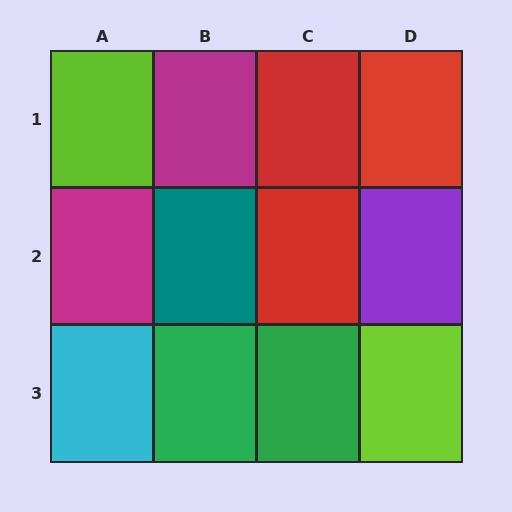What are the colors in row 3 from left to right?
Cyan, green, green, lime.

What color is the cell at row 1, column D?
Red.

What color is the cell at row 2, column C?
Red.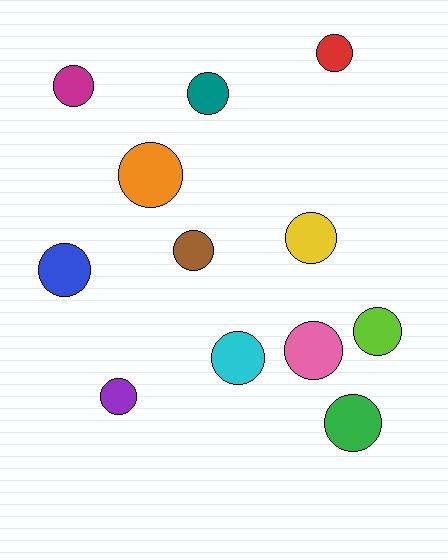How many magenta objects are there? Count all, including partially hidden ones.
There is 1 magenta object.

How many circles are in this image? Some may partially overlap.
There are 12 circles.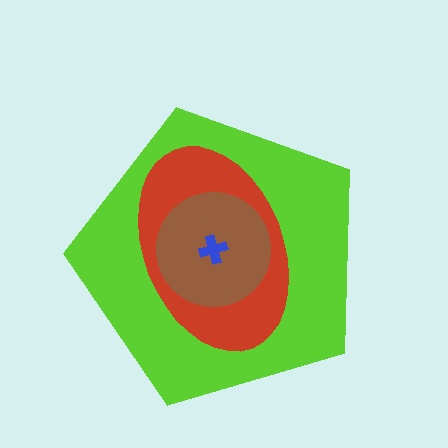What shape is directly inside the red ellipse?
The brown circle.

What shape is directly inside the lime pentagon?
The red ellipse.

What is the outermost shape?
The lime pentagon.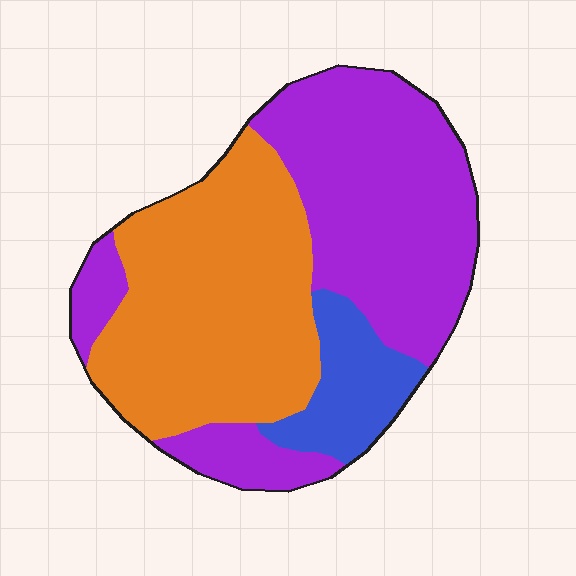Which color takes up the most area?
Purple, at roughly 45%.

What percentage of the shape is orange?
Orange covers 42% of the shape.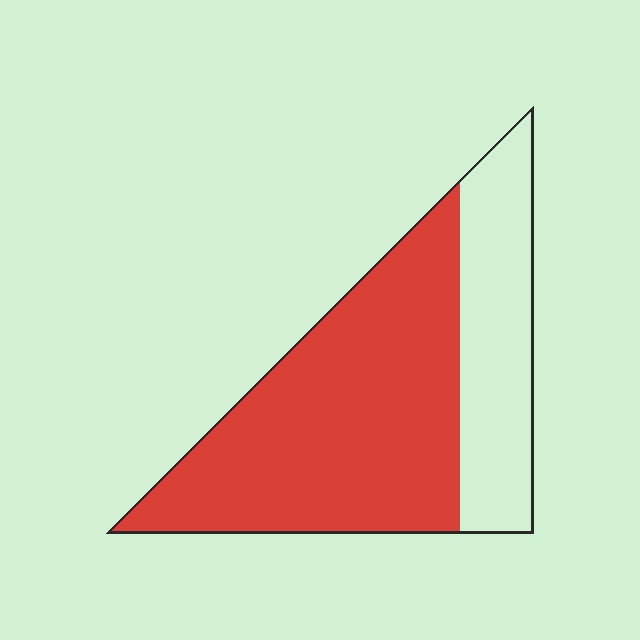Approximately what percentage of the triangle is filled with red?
Approximately 70%.